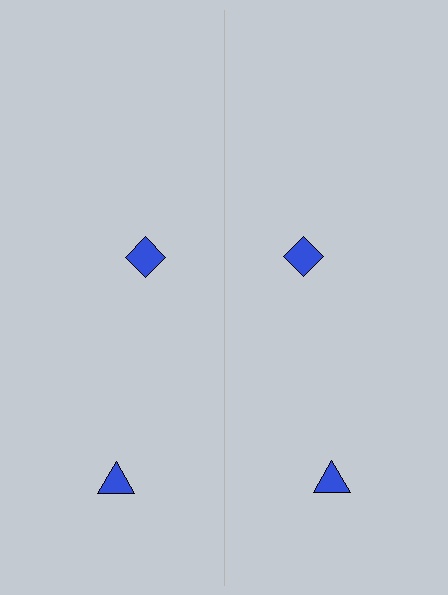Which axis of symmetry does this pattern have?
The pattern has a vertical axis of symmetry running through the center of the image.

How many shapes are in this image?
There are 4 shapes in this image.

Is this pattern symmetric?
Yes, this pattern has bilateral (reflection) symmetry.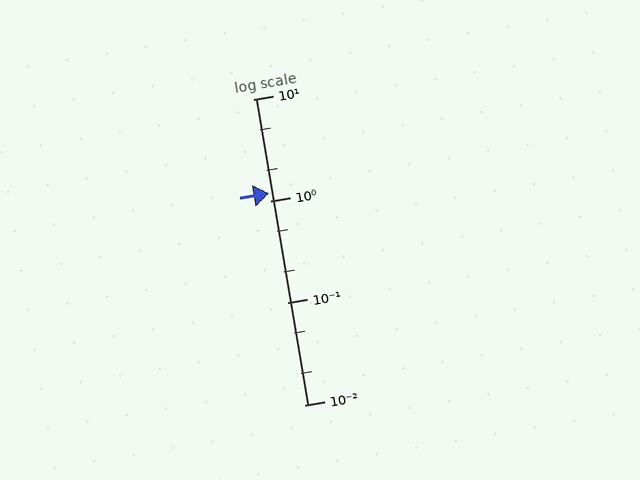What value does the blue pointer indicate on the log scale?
The pointer indicates approximately 1.2.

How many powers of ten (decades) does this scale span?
The scale spans 3 decades, from 0.01 to 10.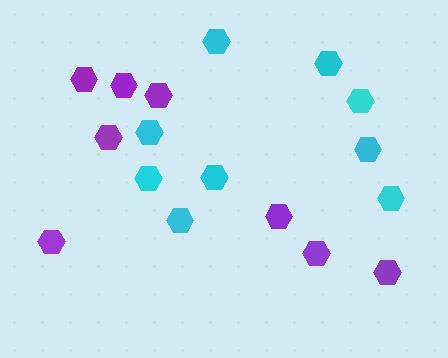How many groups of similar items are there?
There are 2 groups: one group of cyan hexagons (9) and one group of purple hexagons (8).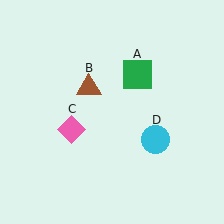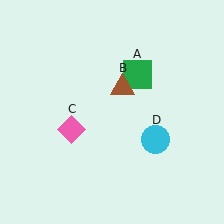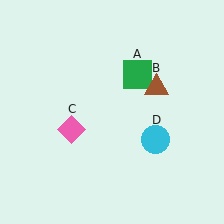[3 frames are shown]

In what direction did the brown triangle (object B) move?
The brown triangle (object B) moved right.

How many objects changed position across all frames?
1 object changed position: brown triangle (object B).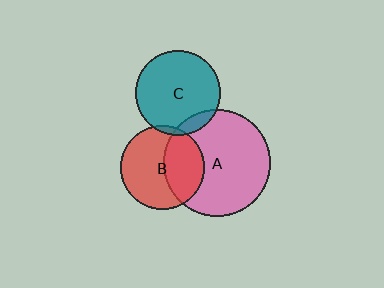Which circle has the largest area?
Circle A (pink).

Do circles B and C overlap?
Yes.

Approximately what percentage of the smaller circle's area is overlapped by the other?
Approximately 5%.